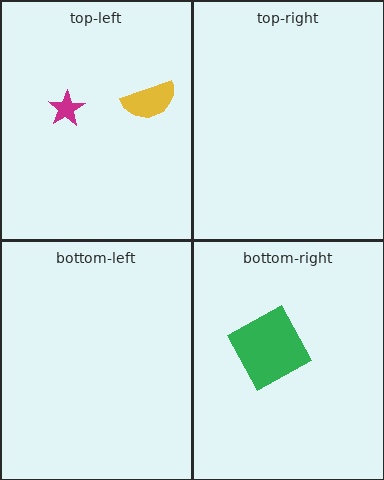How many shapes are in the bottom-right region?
1.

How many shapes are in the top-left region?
2.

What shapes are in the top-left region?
The magenta star, the yellow semicircle.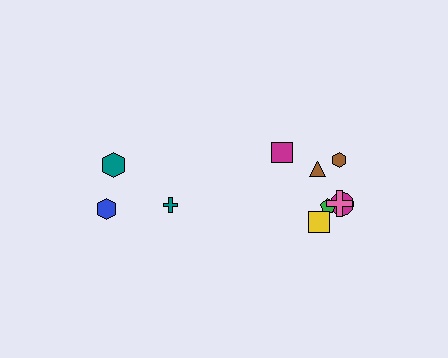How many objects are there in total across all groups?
There are 10 objects.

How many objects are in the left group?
There are 3 objects.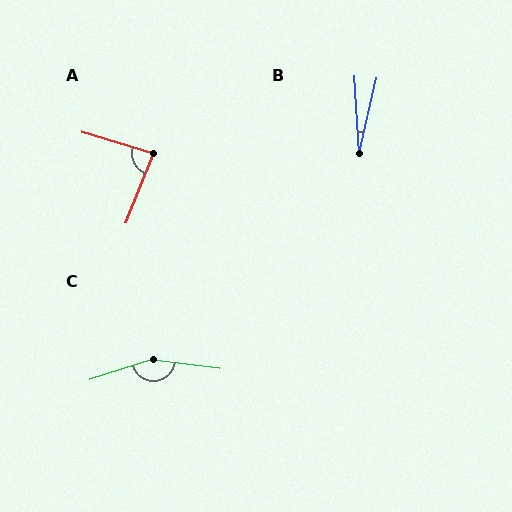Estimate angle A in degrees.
Approximately 85 degrees.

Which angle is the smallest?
B, at approximately 17 degrees.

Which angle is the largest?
C, at approximately 155 degrees.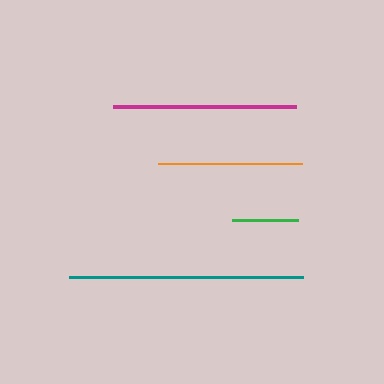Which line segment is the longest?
The teal line is the longest at approximately 235 pixels.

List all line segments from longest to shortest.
From longest to shortest: teal, magenta, orange, green.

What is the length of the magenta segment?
The magenta segment is approximately 183 pixels long.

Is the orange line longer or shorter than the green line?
The orange line is longer than the green line.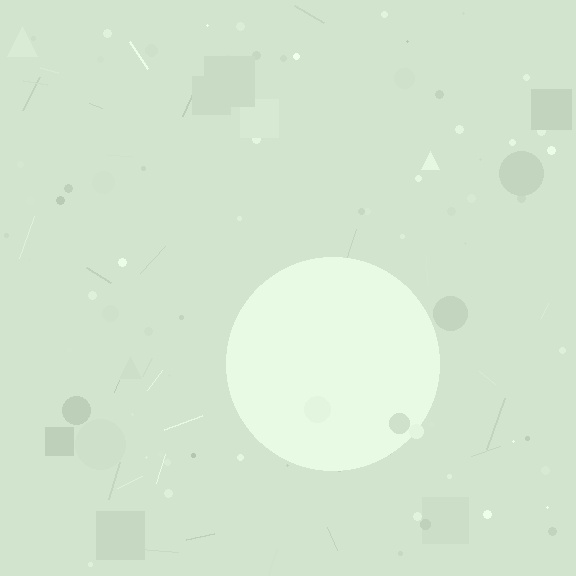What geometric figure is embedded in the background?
A circle is embedded in the background.